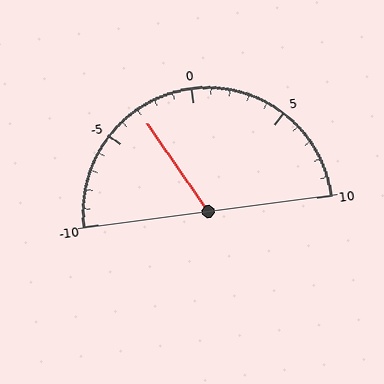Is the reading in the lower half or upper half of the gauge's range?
The reading is in the lower half of the range (-10 to 10).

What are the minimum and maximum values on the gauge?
The gauge ranges from -10 to 10.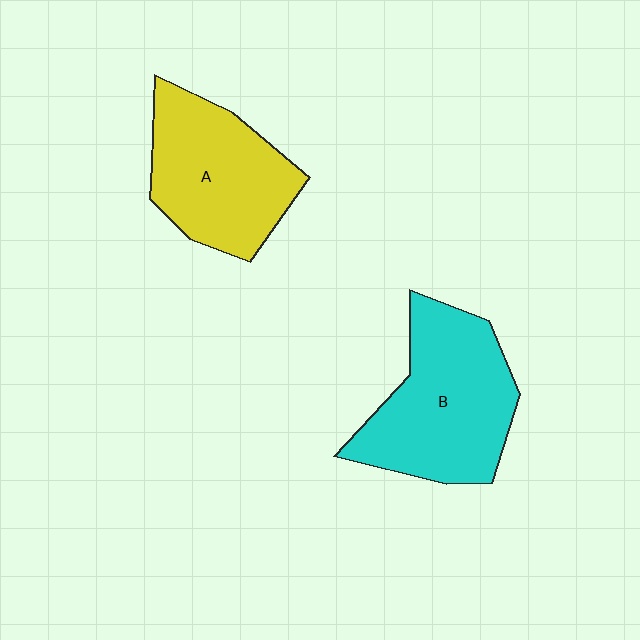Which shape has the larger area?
Shape B (cyan).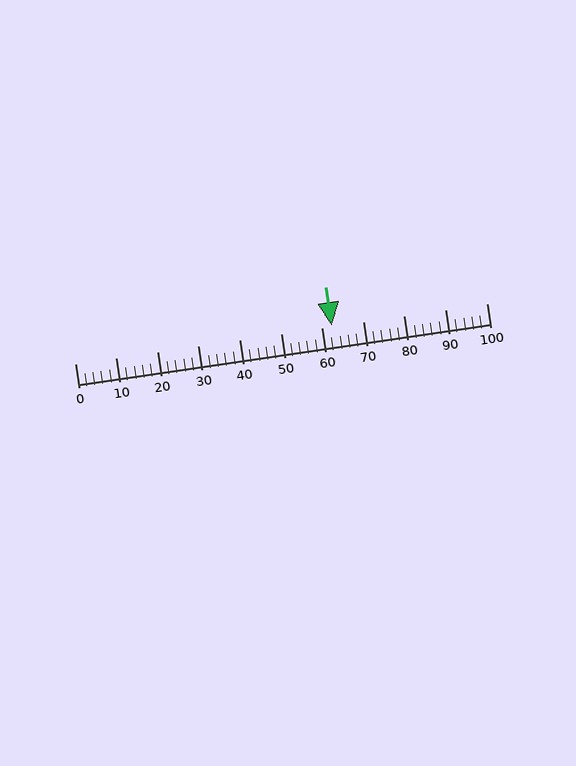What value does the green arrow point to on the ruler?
The green arrow points to approximately 62.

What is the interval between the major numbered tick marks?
The major tick marks are spaced 10 units apart.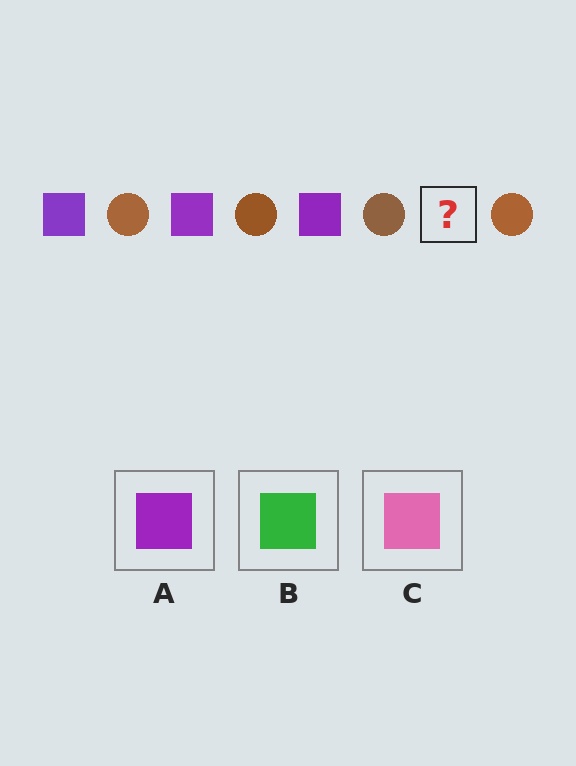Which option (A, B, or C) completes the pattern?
A.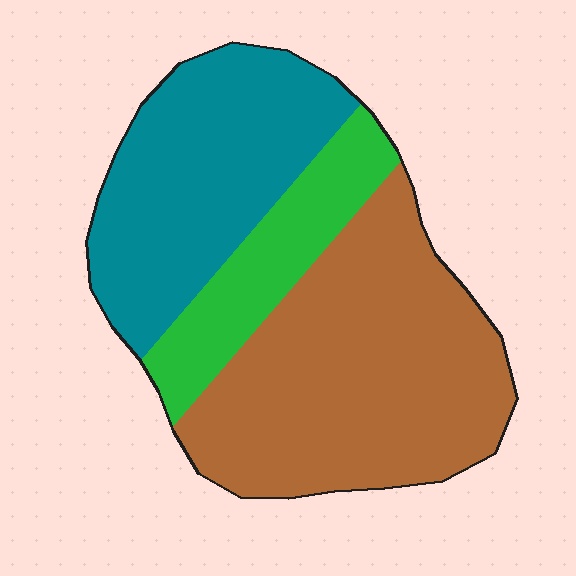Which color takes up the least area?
Green, at roughly 15%.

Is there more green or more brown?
Brown.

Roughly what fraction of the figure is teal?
Teal takes up between a third and a half of the figure.